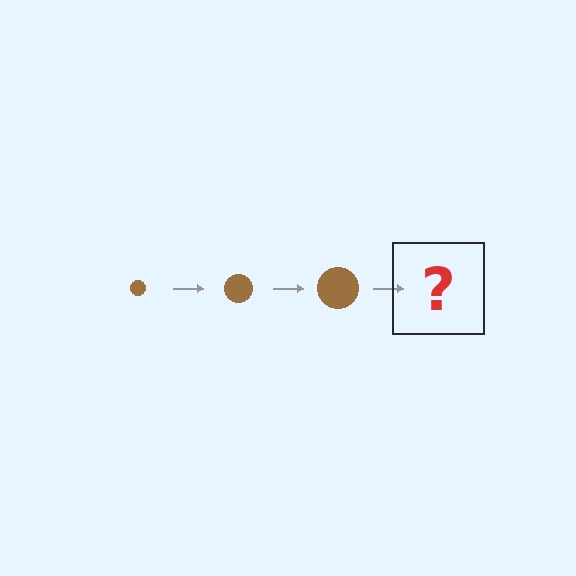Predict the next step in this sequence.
The next step is a brown circle, larger than the previous one.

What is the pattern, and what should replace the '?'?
The pattern is that the circle gets progressively larger each step. The '?' should be a brown circle, larger than the previous one.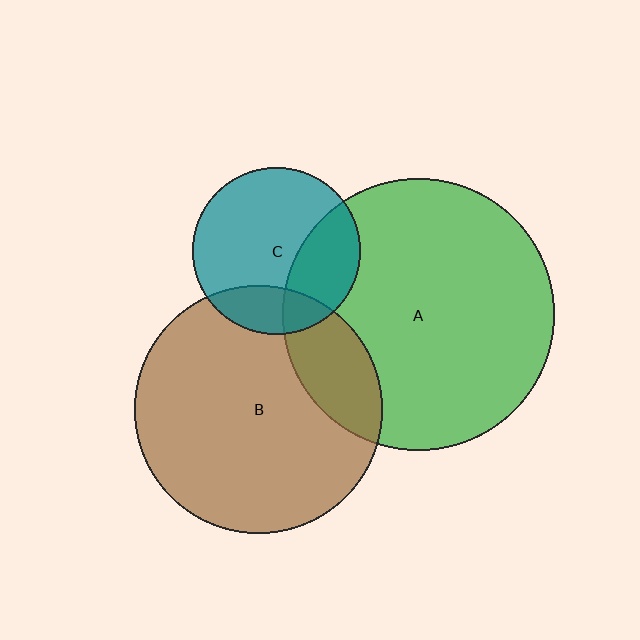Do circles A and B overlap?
Yes.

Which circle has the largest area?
Circle A (green).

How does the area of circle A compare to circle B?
Approximately 1.2 times.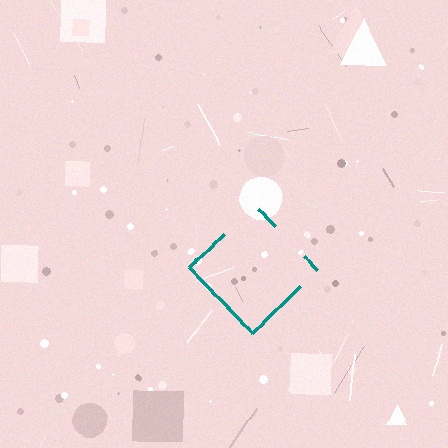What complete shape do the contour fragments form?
The contour fragments form a diamond.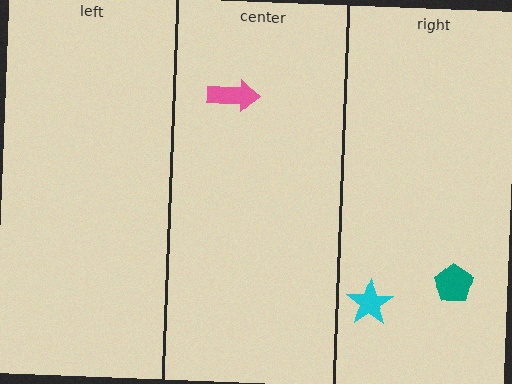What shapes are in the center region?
The pink arrow.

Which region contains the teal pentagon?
The right region.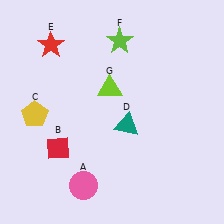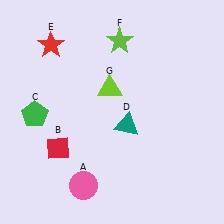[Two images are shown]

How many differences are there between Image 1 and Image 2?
There is 1 difference between the two images.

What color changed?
The pentagon (C) changed from yellow in Image 1 to green in Image 2.